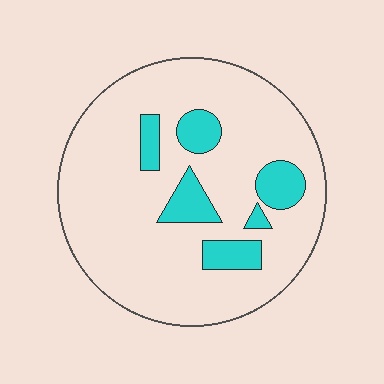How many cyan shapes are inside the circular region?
6.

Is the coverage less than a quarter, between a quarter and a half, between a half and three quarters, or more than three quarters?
Less than a quarter.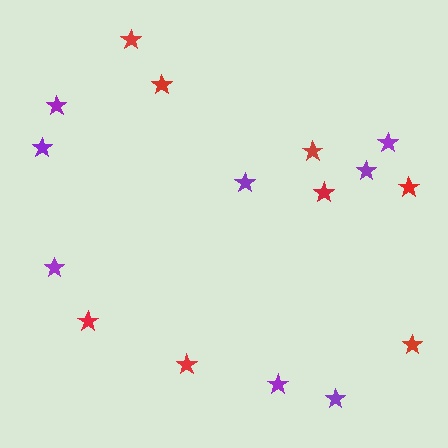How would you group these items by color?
There are 2 groups: one group of red stars (8) and one group of purple stars (8).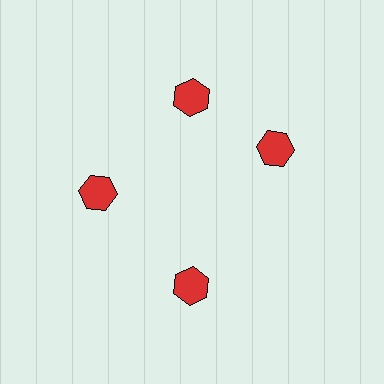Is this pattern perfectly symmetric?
No. The 4 red hexagons are arranged in a ring, but one element near the 3 o'clock position is rotated out of alignment along the ring, breaking the 4-fold rotational symmetry.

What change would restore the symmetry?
The symmetry would be restored by rotating it back into even spacing with its neighbors so that all 4 hexagons sit at equal angles and equal distance from the center.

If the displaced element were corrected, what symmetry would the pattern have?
It would have 4-fold rotational symmetry — the pattern would map onto itself every 90 degrees.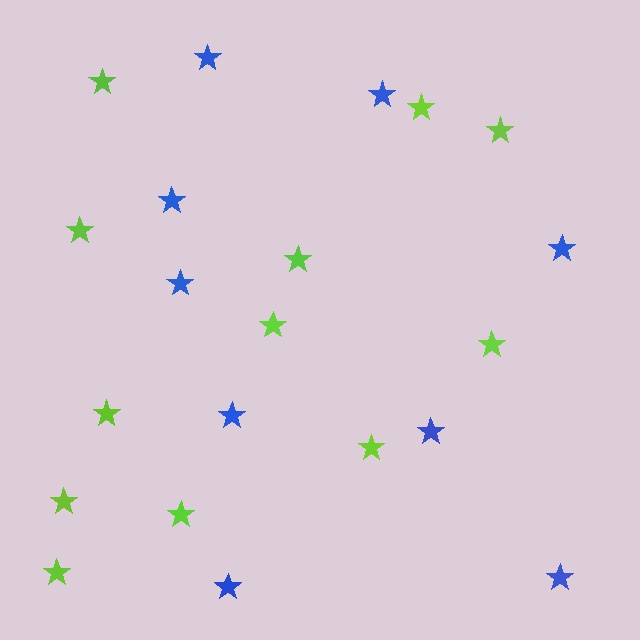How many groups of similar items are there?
There are 2 groups: one group of lime stars (12) and one group of blue stars (9).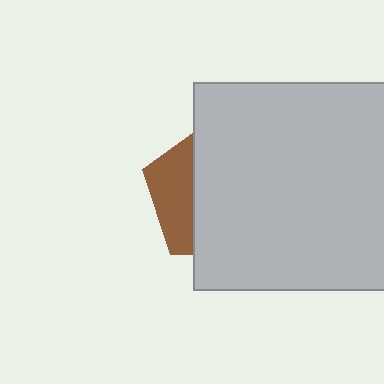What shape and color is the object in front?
The object in front is a light gray square.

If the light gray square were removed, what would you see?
You would see the complete brown pentagon.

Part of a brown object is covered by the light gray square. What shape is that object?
It is a pentagon.